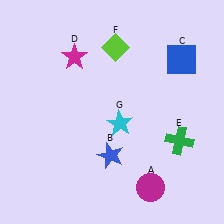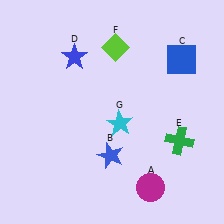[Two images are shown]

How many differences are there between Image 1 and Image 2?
There is 1 difference between the two images.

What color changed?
The star (D) changed from magenta in Image 1 to blue in Image 2.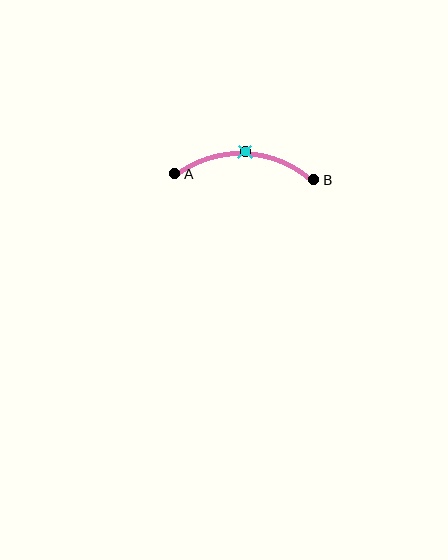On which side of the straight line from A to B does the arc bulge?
The arc bulges above the straight line connecting A and B.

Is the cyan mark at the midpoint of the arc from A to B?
Yes. The cyan mark lies on the arc at equal arc-length from both A and B — it is the arc midpoint.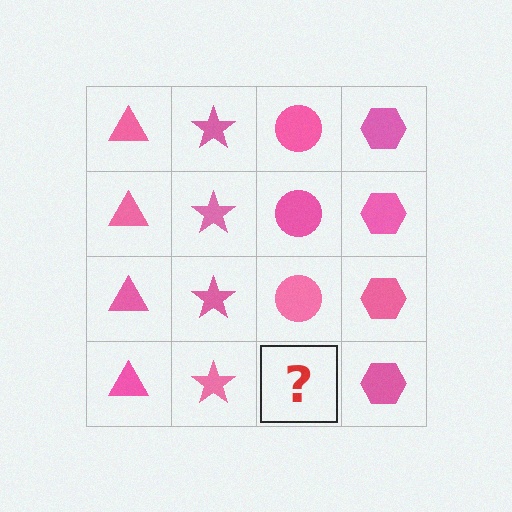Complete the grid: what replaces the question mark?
The question mark should be replaced with a pink circle.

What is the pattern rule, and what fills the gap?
The rule is that each column has a consistent shape. The gap should be filled with a pink circle.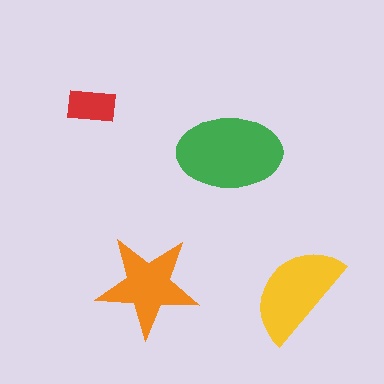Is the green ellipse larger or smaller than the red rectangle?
Larger.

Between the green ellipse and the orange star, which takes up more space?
The green ellipse.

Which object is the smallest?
The red rectangle.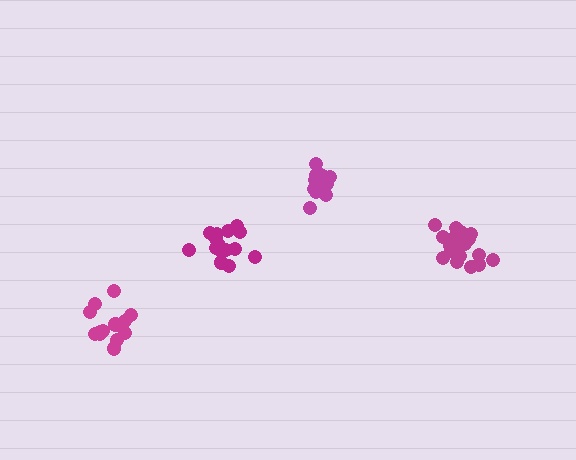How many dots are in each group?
Group 1: 14 dots, Group 2: 15 dots, Group 3: 14 dots, Group 4: 19 dots (62 total).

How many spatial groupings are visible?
There are 4 spatial groupings.